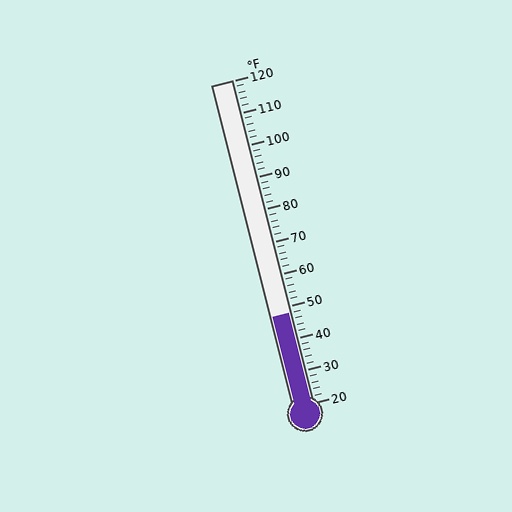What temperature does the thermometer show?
The thermometer shows approximately 48°F.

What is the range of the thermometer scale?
The thermometer scale ranges from 20°F to 120°F.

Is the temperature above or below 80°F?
The temperature is below 80°F.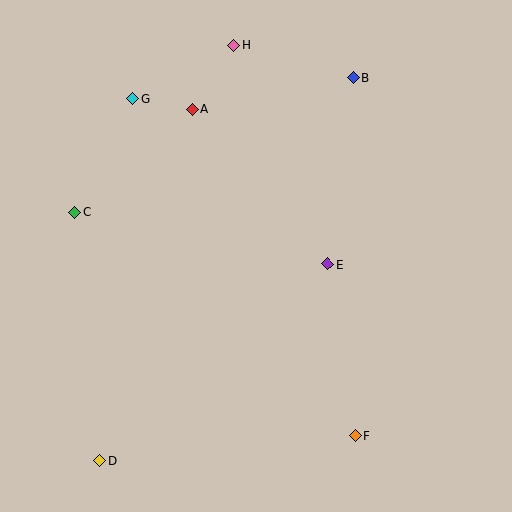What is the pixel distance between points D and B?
The distance between D and B is 460 pixels.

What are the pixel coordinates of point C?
Point C is at (75, 212).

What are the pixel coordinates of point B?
Point B is at (353, 77).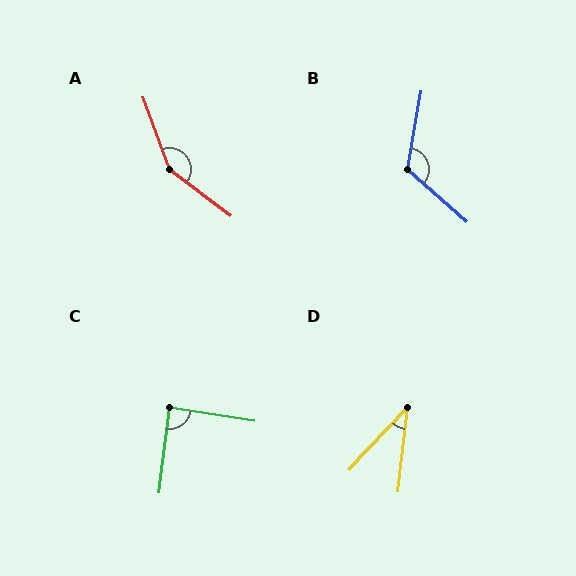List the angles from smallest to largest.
D (37°), C (88°), B (122°), A (147°).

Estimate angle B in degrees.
Approximately 122 degrees.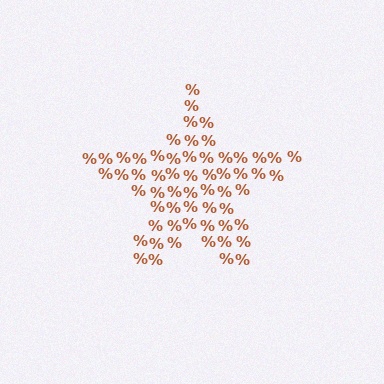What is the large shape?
The large shape is a star.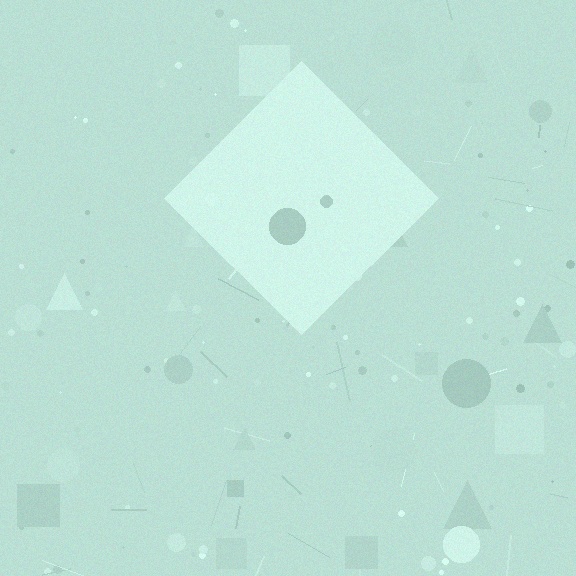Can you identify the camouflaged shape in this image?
The camouflaged shape is a diamond.